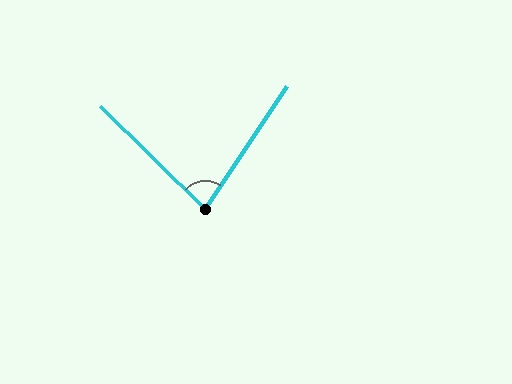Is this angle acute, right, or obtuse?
It is acute.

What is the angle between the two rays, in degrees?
Approximately 79 degrees.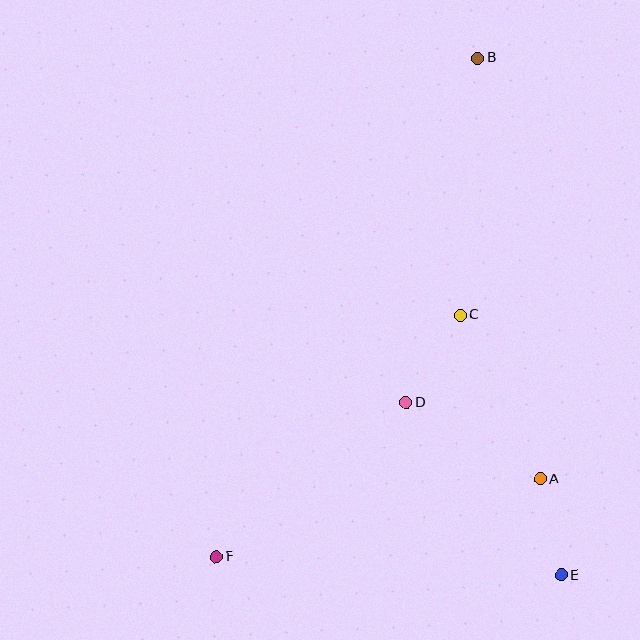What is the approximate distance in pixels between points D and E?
The distance between D and E is approximately 232 pixels.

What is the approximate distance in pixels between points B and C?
The distance between B and C is approximately 258 pixels.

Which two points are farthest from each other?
Points B and F are farthest from each other.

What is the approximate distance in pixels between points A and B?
The distance between A and B is approximately 425 pixels.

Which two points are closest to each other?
Points A and E are closest to each other.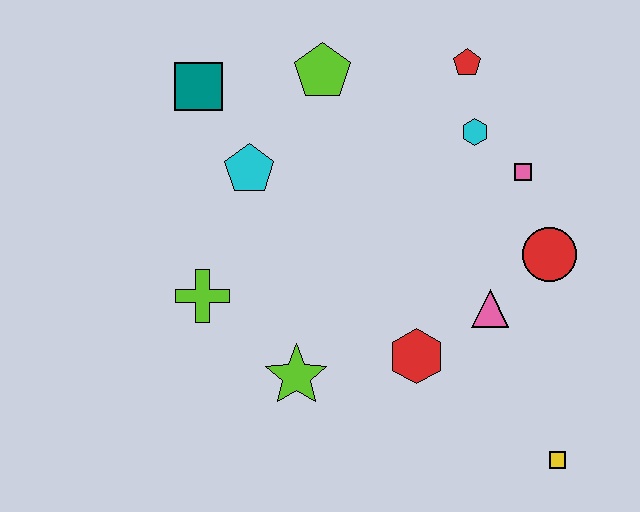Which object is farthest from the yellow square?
The teal square is farthest from the yellow square.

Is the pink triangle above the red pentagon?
No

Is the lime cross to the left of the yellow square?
Yes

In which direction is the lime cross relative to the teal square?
The lime cross is below the teal square.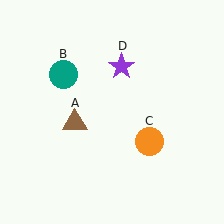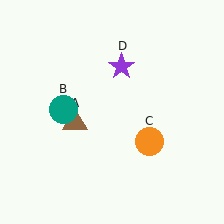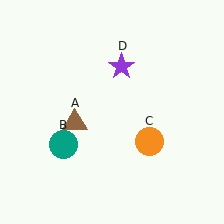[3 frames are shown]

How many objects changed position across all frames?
1 object changed position: teal circle (object B).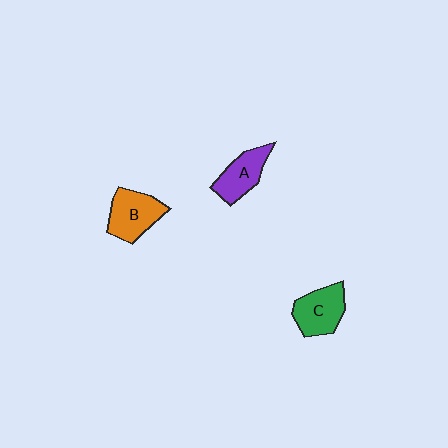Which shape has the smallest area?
Shape A (purple).